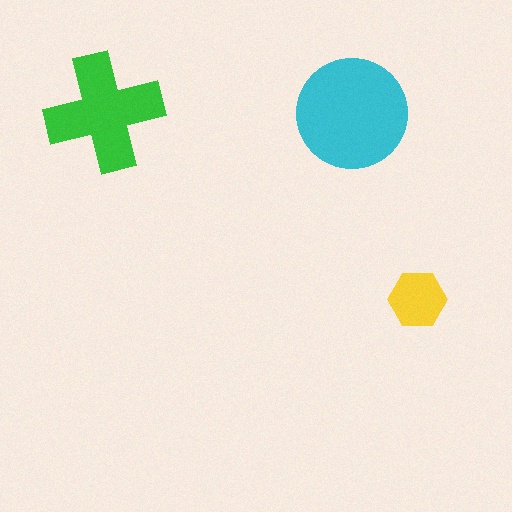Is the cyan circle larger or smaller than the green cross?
Larger.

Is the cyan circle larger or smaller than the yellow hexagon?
Larger.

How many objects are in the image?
There are 3 objects in the image.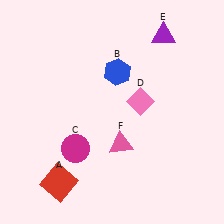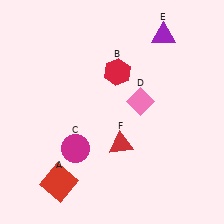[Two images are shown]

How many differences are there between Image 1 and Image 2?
There are 2 differences between the two images.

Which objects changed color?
B changed from blue to red. F changed from pink to red.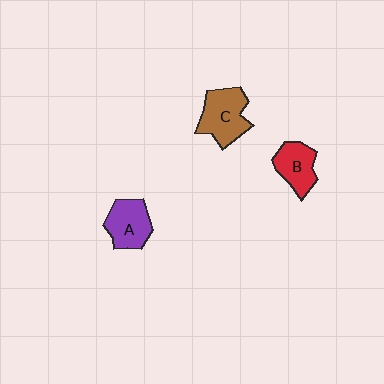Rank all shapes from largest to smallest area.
From largest to smallest: C (brown), A (purple), B (red).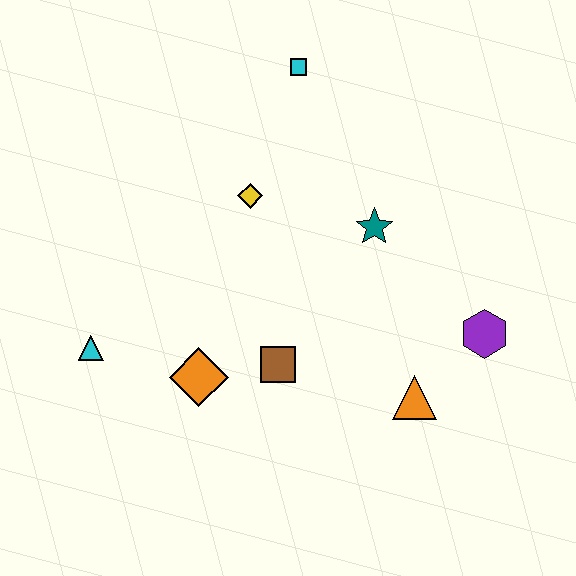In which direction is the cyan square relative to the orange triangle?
The cyan square is above the orange triangle.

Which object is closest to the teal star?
The yellow diamond is closest to the teal star.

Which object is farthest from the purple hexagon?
The cyan triangle is farthest from the purple hexagon.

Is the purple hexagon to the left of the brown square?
No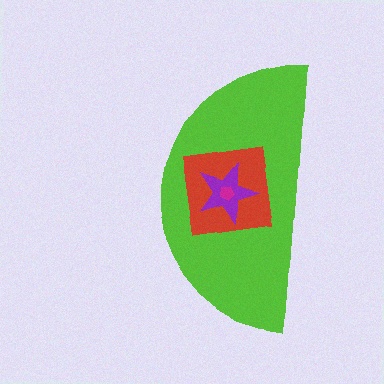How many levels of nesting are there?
4.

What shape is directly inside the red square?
The purple star.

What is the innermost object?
The magenta pentagon.